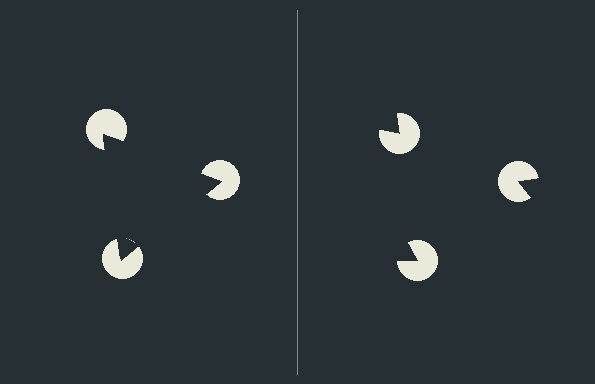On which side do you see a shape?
An illusory triangle appears on the left side. On the right side the wedge cuts are rotated, so no coherent shape forms.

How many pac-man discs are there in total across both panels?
6 — 3 on each side.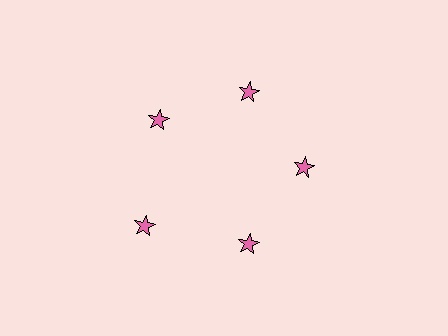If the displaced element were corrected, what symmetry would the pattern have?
It would have 5-fold rotational symmetry — the pattern would map onto itself every 72 degrees.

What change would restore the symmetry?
The symmetry would be restored by moving it inward, back onto the ring so that all 5 stars sit at equal angles and equal distance from the center.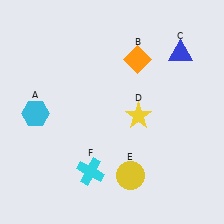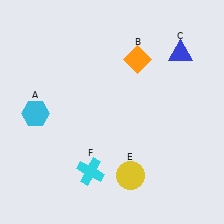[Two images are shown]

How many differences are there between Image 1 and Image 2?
There is 1 difference between the two images.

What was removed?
The yellow star (D) was removed in Image 2.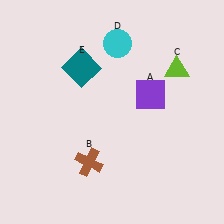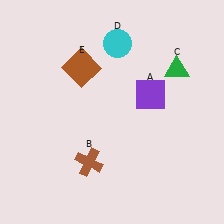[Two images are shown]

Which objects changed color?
C changed from lime to green. E changed from teal to brown.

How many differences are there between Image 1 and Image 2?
There are 2 differences between the two images.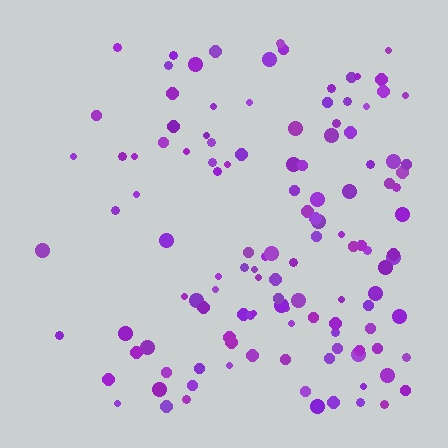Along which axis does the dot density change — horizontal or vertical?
Horizontal.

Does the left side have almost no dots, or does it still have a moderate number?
Still a moderate number, just noticeably fewer than the right.